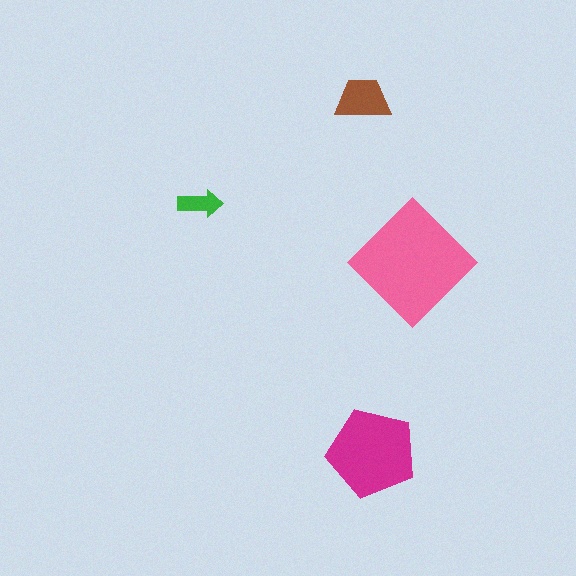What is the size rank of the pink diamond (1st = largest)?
1st.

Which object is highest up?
The brown trapezoid is topmost.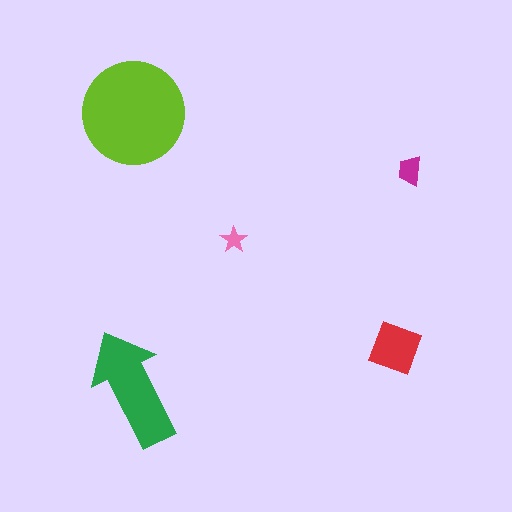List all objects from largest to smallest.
The lime circle, the green arrow, the red diamond, the magenta trapezoid, the pink star.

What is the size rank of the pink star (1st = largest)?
5th.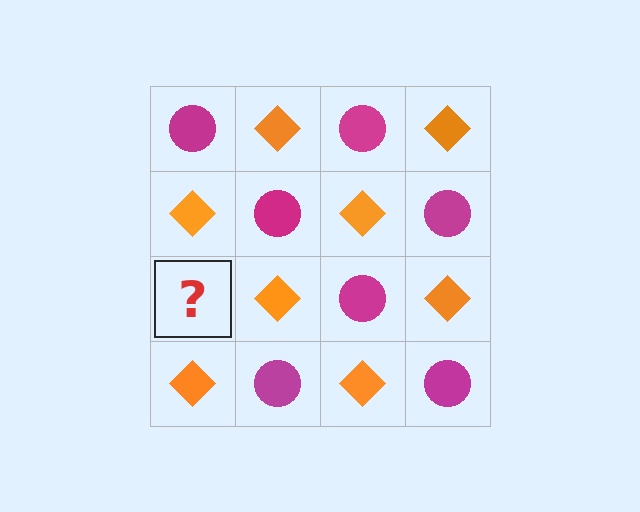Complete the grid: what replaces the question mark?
The question mark should be replaced with a magenta circle.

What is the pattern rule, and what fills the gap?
The rule is that it alternates magenta circle and orange diamond in a checkerboard pattern. The gap should be filled with a magenta circle.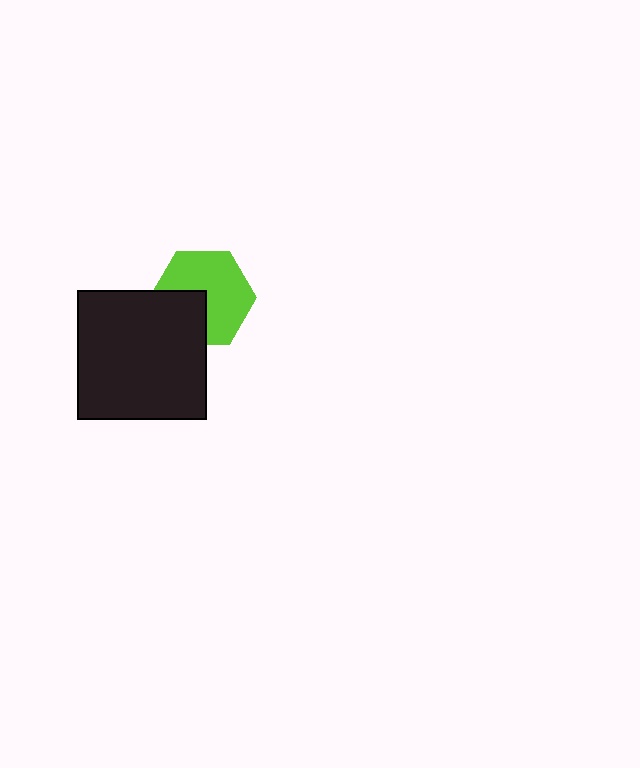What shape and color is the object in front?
The object in front is a black square.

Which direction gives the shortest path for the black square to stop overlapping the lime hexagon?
Moving toward the lower-left gives the shortest separation.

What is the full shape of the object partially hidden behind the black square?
The partially hidden object is a lime hexagon.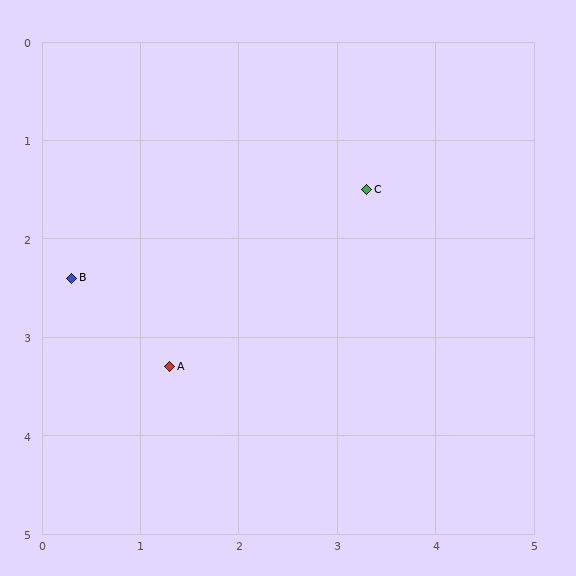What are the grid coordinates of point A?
Point A is at approximately (1.3, 3.3).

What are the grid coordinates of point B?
Point B is at approximately (0.3, 2.4).